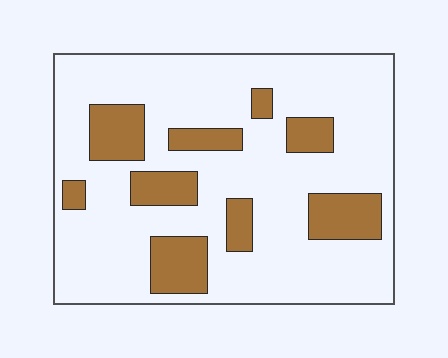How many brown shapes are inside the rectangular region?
9.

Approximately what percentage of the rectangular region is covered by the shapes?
Approximately 20%.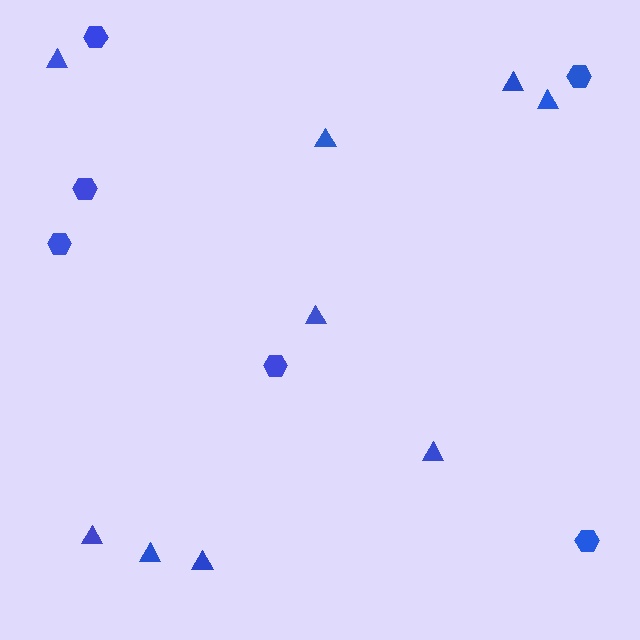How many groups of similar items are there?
There are 2 groups: one group of triangles (9) and one group of hexagons (6).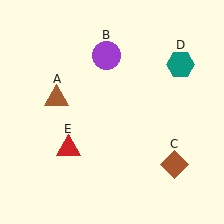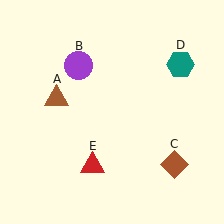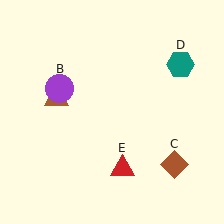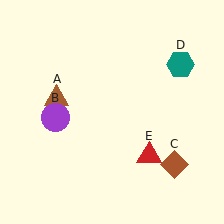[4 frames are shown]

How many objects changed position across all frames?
2 objects changed position: purple circle (object B), red triangle (object E).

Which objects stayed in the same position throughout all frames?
Brown triangle (object A) and brown diamond (object C) and teal hexagon (object D) remained stationary.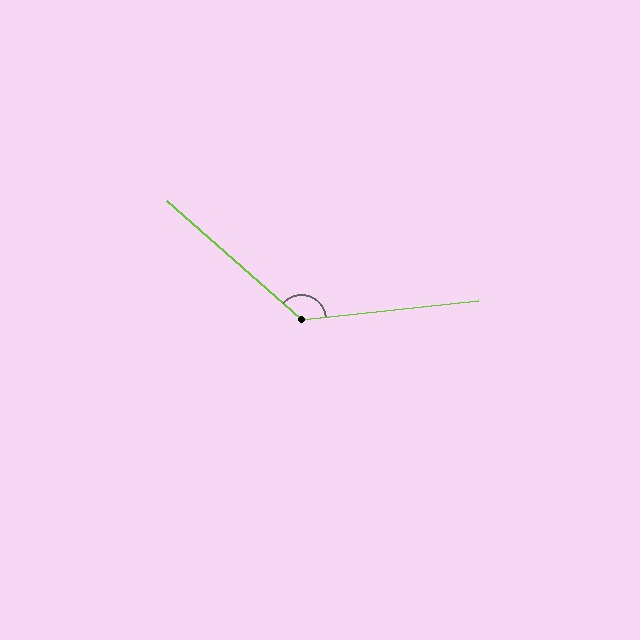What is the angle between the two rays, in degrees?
Approximately 133 degrees.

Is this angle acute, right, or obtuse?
It is obtuse.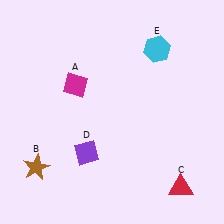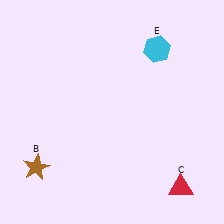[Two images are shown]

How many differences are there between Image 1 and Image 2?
There are 2 differences between the two images.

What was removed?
The purple diamond (D), the magenta diamond (A) were removed in Image 2.